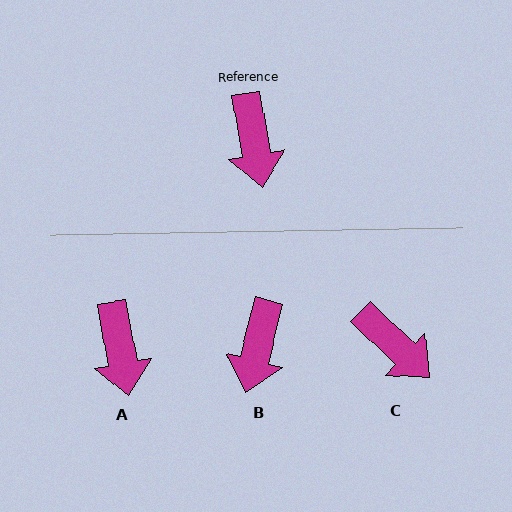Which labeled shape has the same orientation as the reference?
A.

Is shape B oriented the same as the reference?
No, it is off by about 24 degrees.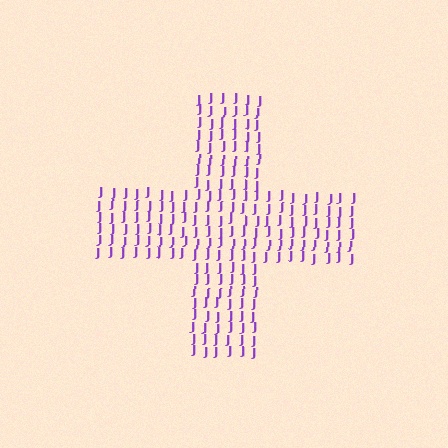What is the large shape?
The large shape is a cross.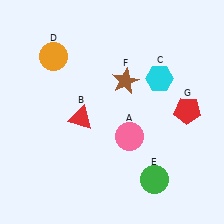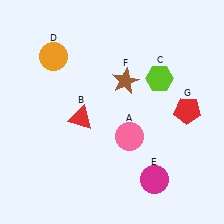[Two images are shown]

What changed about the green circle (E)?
In Image 1, E is green. In Image 2, it changed to magenta.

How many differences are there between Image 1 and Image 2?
There are 2 differences between the two images.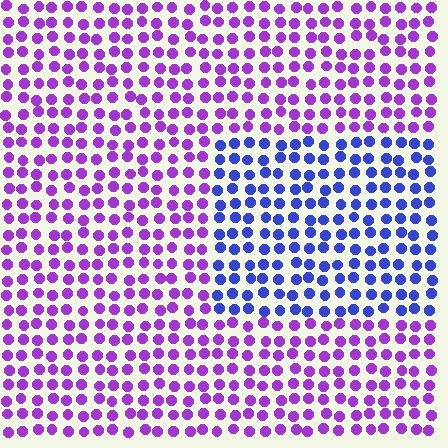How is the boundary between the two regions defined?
The boundary is defined purely by a slight shift in hue (about 48 degrees). Spacing, size, and orientation are identical on both sides.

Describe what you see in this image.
The image is filled with small purple elements in a uniform arrangement. A rectangle-shaped region is visible where the elements are tinted to a slightly different hue, forming a subtle color boundary.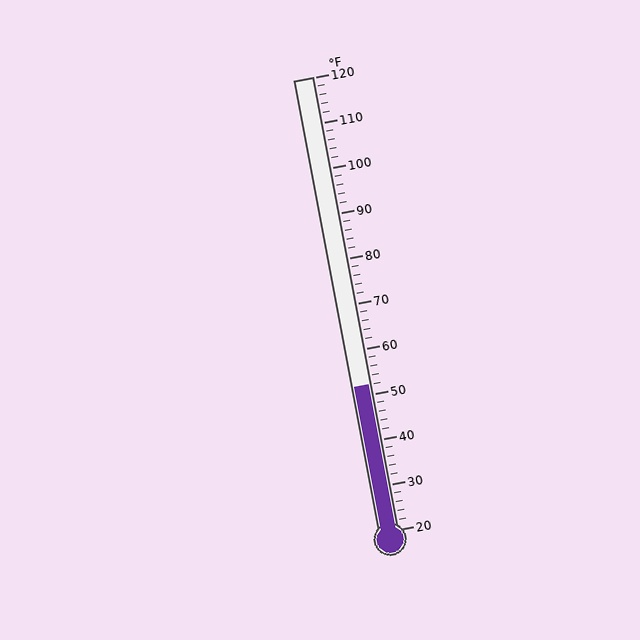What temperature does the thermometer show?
The thermometer shows approximately 52°F.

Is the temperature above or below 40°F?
The temperature is above 40°F.